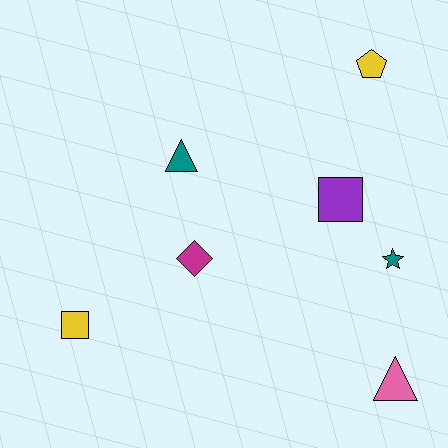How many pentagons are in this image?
There is 1 pentagon.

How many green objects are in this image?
There are no green objects.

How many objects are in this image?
There are 7 objects.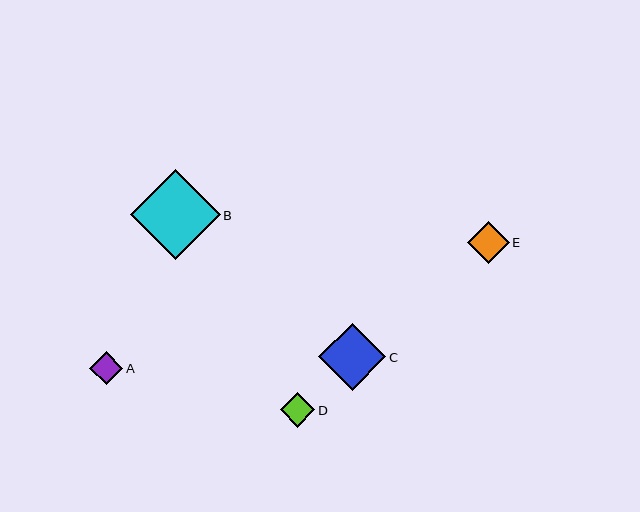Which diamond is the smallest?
Diamond A is the smallest with a size of approximately 33 pixels.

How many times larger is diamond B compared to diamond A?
Diamond B is approximately 2.7 times the size of diamond A.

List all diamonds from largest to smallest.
From largest to smallest: B, C, E, D, A.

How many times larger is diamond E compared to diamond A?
Diamond E is approximately 1.3 times the size of diamond A.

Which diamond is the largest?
Diamond B is the largest with a size of approximately 90 pixels.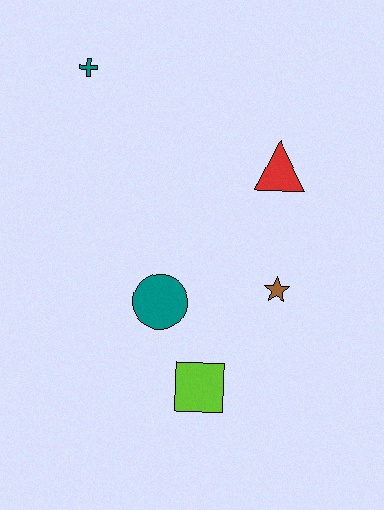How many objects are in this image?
There are 5 objects.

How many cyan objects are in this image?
There are no cyan objects.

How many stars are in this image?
There is 1 star.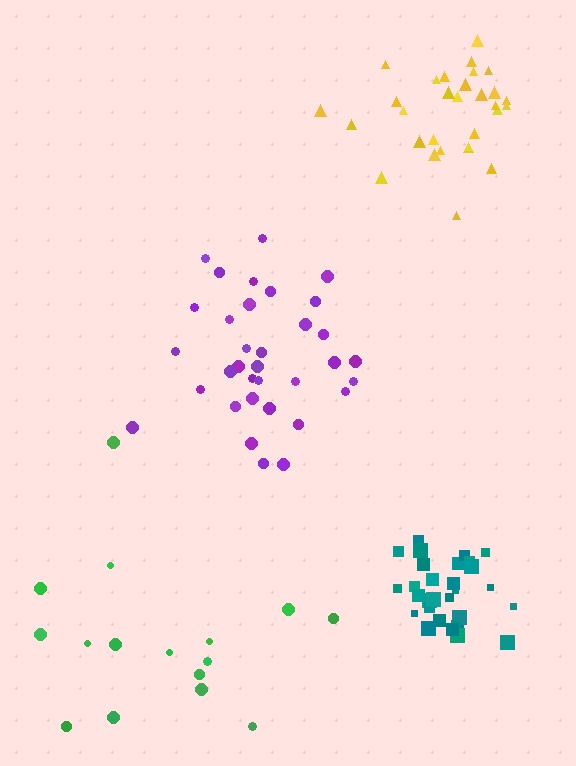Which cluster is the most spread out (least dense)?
Green.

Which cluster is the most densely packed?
Teal.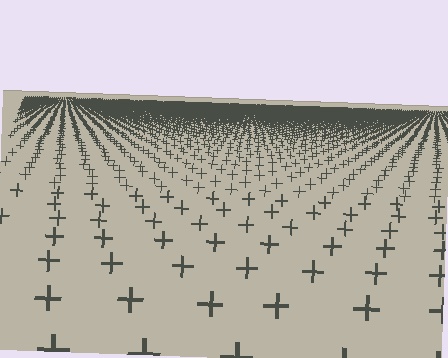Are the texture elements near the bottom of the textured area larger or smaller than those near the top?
Larger. Near the bottom, elements are closer to the viewer and appear at a bigger on-screen size.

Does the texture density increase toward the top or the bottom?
Density increases toward the top.